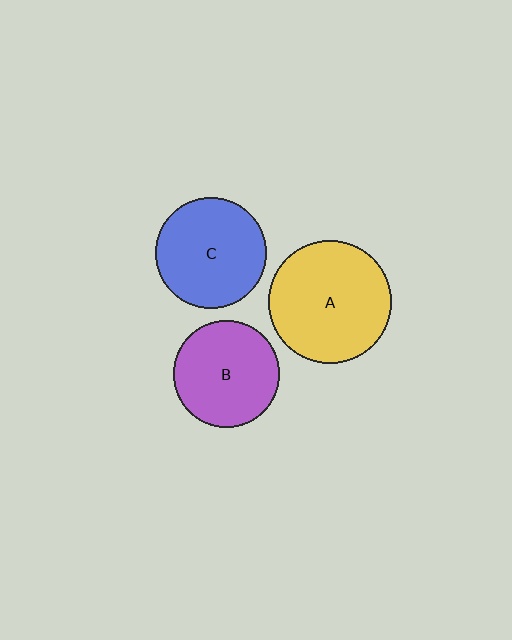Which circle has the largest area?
Circle A (yellow).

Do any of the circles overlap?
No, none of the circles overlap.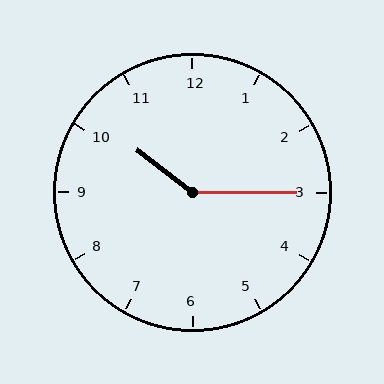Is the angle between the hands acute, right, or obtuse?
It is obtuse.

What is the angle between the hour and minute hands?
Approximately 142 degrees.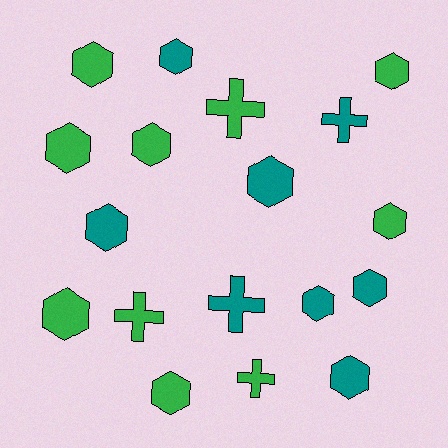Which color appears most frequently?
Green, with 10 objects.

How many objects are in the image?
There are 18 objects.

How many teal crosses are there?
There are 2 teal crosses.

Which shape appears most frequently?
Hexagon, with 13 objects.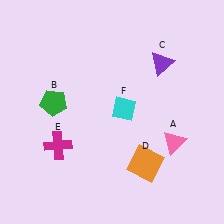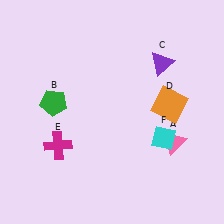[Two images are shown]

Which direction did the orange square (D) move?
The orange square (D) moved up.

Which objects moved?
The objects that moved are: the orange square (D), the cyan diamond (F).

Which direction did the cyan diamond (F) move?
The cyan diamond (F) moved right.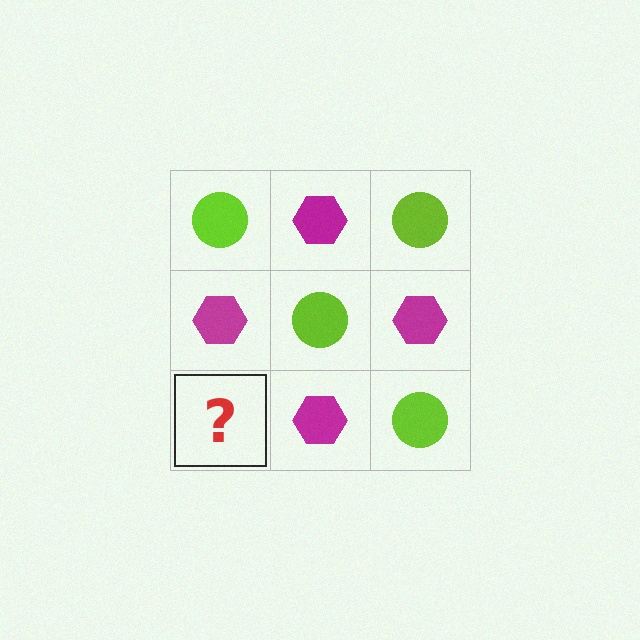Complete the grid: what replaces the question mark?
The question mark should be replaced with a lime circle.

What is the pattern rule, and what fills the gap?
The rule is that it alternates lime circle and magenta hexagon in a checkerboard pattern. The gap should be filled with a lime circle.